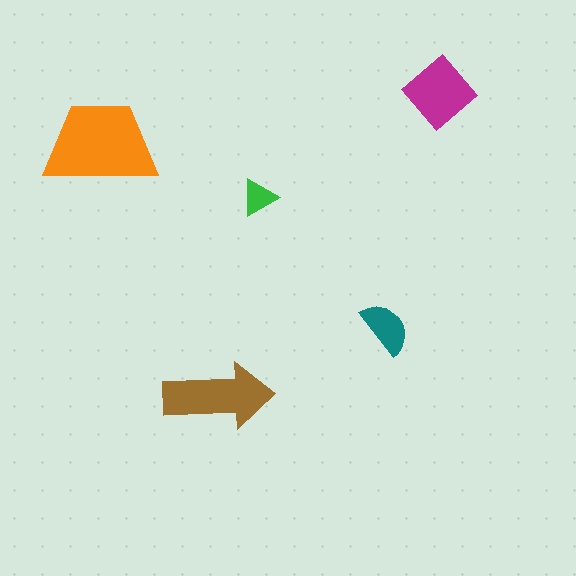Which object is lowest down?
The brown arrow is bottommost.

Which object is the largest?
The orange trapezoid.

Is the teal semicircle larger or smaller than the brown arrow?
Smaller.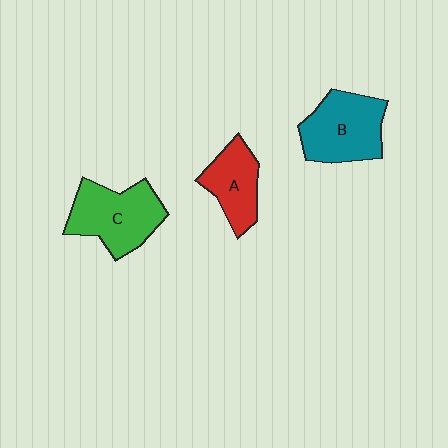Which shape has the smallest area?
Shape A (red).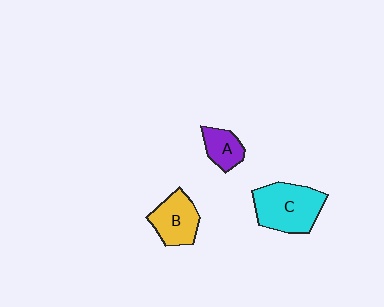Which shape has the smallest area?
Shape A (purple).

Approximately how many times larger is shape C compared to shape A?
Approximately 2.2 times.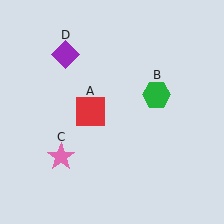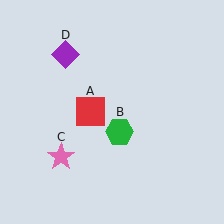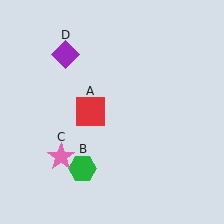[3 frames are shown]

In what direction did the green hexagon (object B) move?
The green hexagon (object B) moved down and to the left.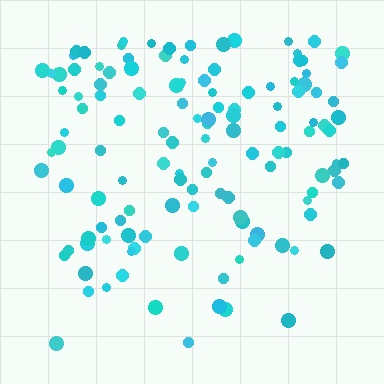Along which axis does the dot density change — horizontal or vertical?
Vertical.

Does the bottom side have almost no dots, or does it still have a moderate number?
Still a moderate number, just noticeably fewer than the top.